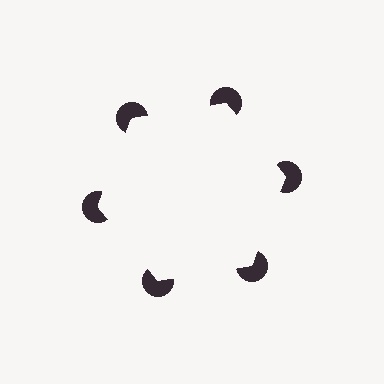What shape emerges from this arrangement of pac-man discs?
An illusory hexagon — its edges are inferred from the aligned wedge cuts in the pac-man discs, not physically drawn.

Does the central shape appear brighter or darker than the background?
It typically appears slightly brighter than the background, even though no actual brightness change is drawn.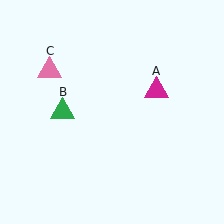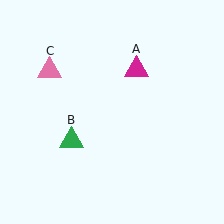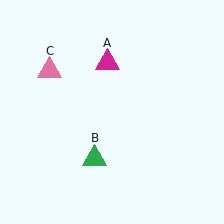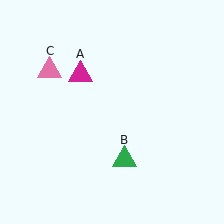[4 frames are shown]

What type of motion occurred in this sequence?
The magenta triangle (object A), green triangle (object B) rotated counterclockwise around the center of the scene.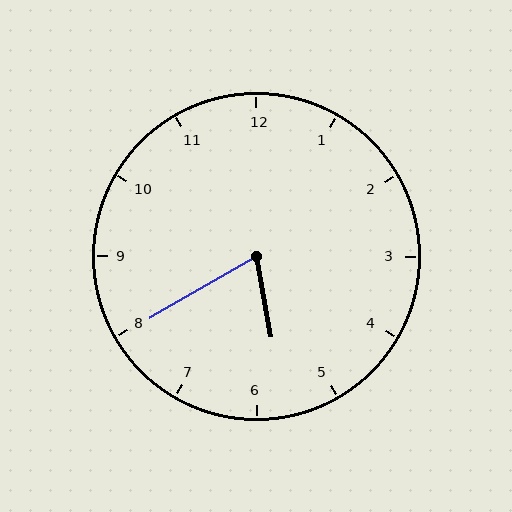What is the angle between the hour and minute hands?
Approximately 70 degrees.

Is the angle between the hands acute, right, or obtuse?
It is acute.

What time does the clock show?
5:40.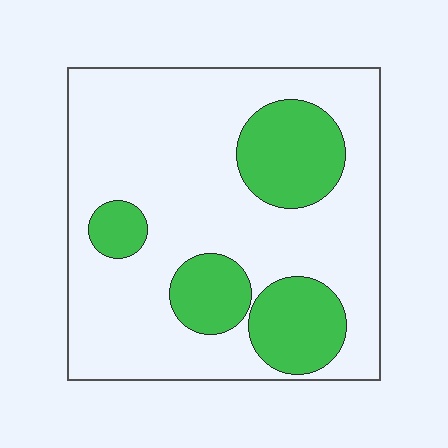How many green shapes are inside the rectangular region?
4.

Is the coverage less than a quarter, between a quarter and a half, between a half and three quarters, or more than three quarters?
Between a quarter and a half.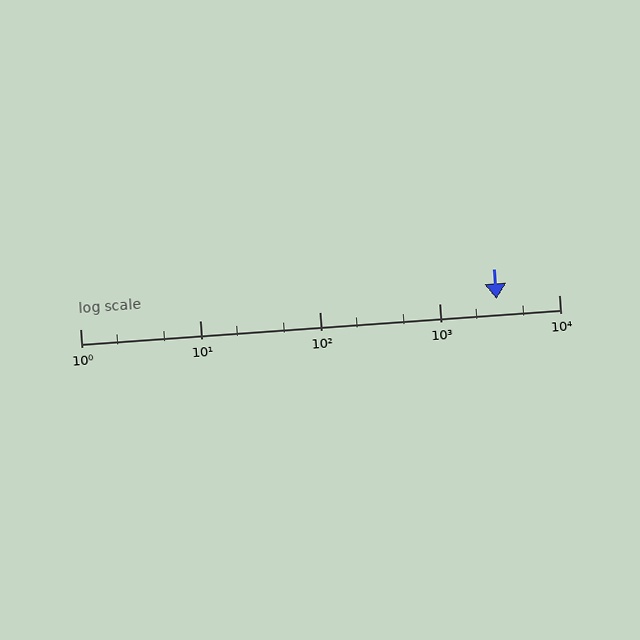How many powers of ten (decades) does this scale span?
The scale spans 4 decades, from 1 to 10000.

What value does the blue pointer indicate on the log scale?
The pointer indicates approximately 3000.